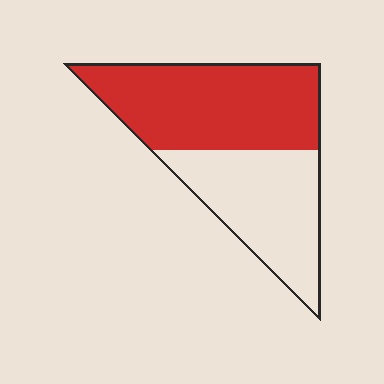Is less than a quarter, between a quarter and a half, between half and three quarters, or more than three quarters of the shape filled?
Between half and three quarters.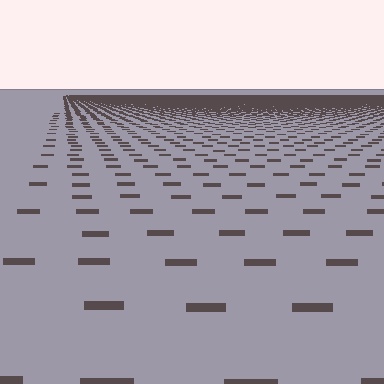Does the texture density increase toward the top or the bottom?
Density increases toward the top.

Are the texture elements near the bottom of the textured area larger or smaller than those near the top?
Larger. Near the bottom, elements are closer to the viewer and appear at a bigger on-screen size.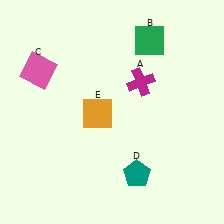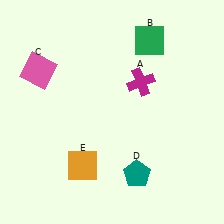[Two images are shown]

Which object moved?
The orange square (E) moved down.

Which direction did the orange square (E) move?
The orange square (E) moved down.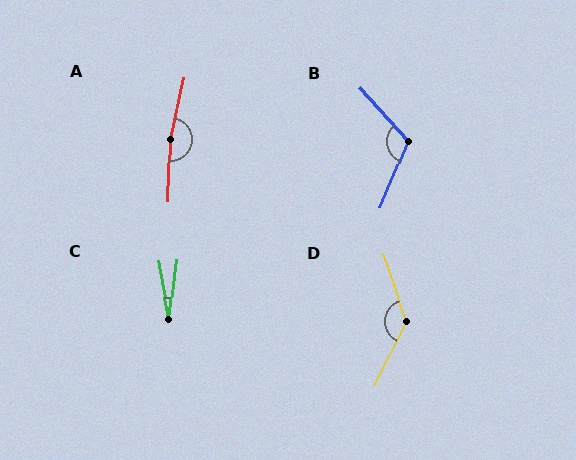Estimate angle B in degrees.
Approximately 115 degrees.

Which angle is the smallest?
C, at approximately 17 degrees.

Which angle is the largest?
A, at approximately 169 degrees.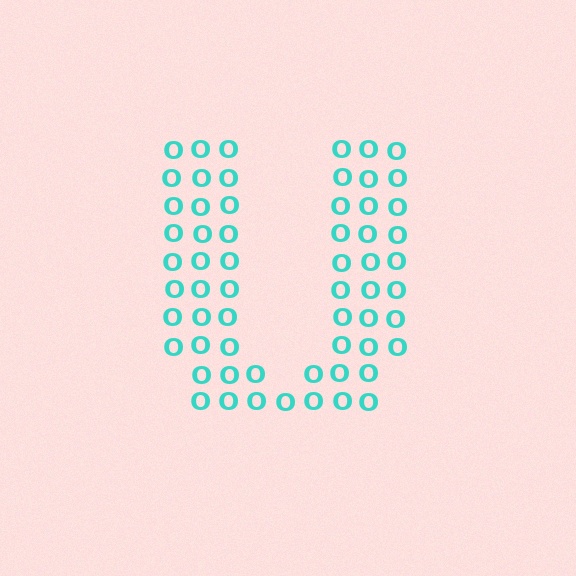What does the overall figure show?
The overall figure shows the letter U.